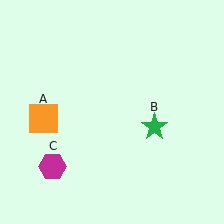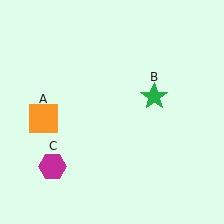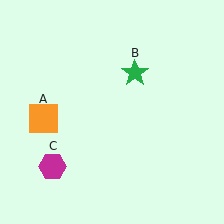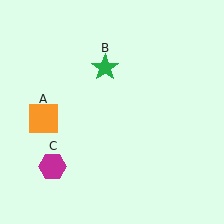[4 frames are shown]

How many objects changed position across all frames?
1 object changed position: green star (object B).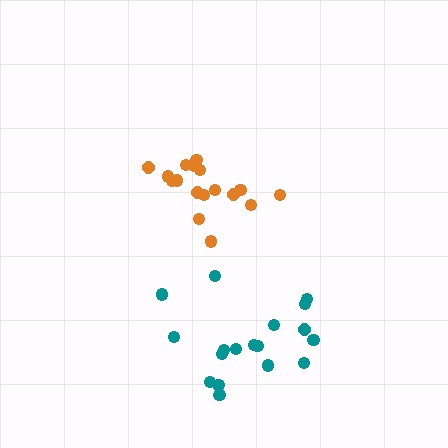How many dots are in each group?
Group 1: 17 dots, Group 2: 18 dots (35 total).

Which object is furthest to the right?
The teal cluster is rightmost.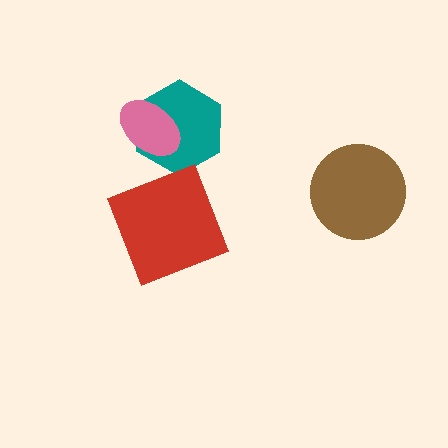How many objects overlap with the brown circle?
0 objects overlap with the brown circle.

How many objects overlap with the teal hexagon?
1 object overlaps with the teal hexagon.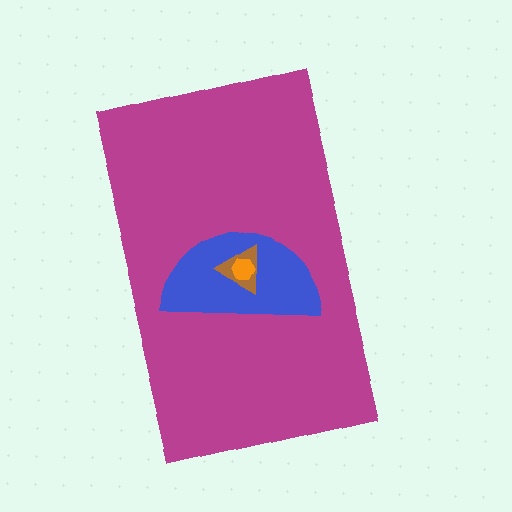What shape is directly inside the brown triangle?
The orange hexagon.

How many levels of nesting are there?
4.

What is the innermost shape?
The orange hexagon.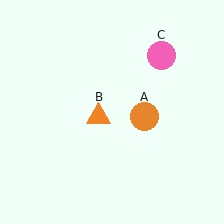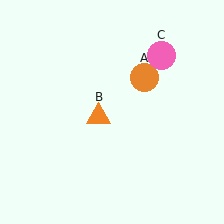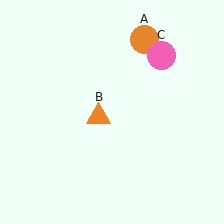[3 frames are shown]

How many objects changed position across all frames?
1 object changed position: orange circle (object A).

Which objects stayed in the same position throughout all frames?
Orange triangle (object B) and pink circle (object C) remained stationary.